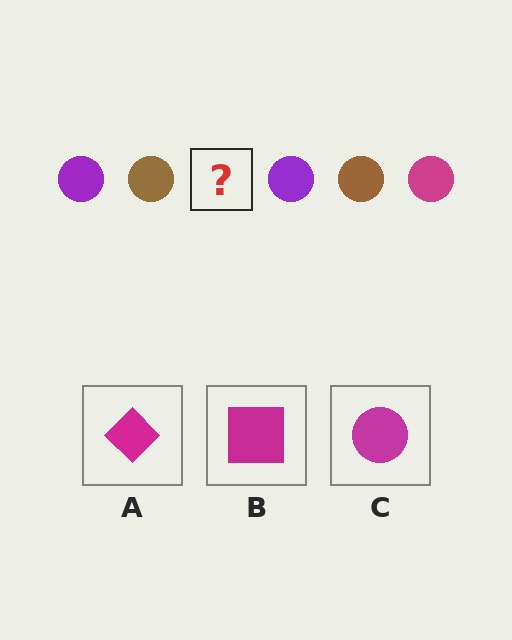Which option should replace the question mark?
Option C.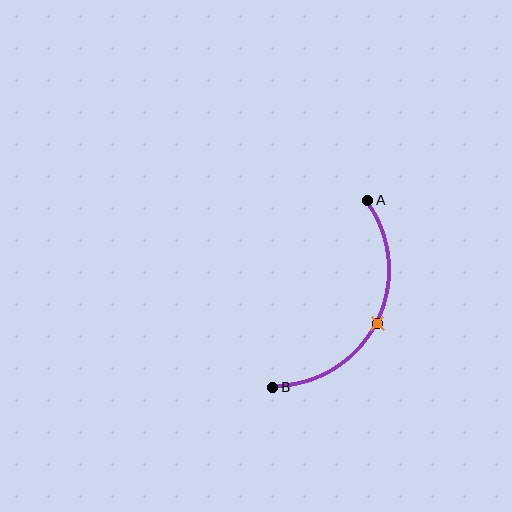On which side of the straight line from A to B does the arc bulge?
The arc bulges to the right of the straight line connecting A and B.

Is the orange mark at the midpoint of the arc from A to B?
Yes. The orange mark lies on the arc at equal arc-length from both A and B — it is the arc midpoint.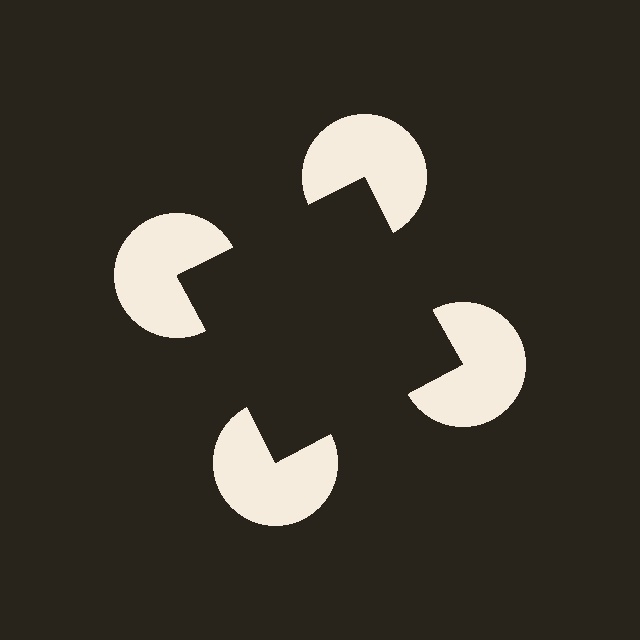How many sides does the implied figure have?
4 sides.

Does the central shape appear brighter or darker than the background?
It typically appears slightly darker than the background, even though no actual brightness change is drawn.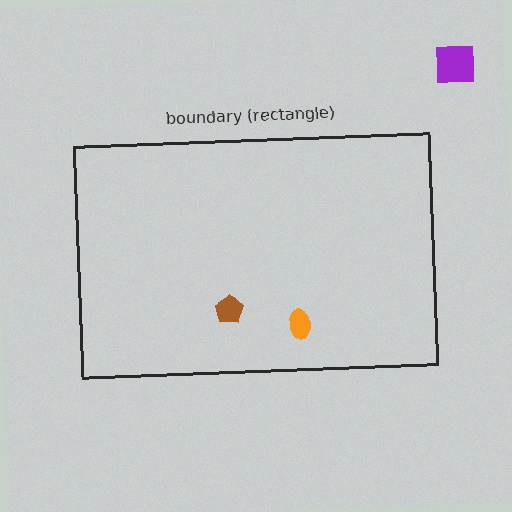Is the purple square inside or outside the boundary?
Outside.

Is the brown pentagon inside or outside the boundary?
Inside.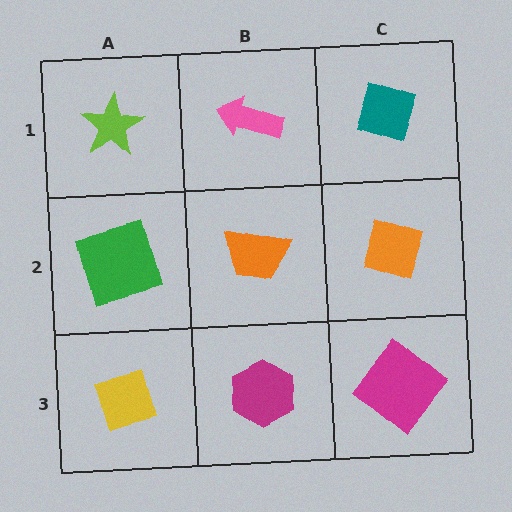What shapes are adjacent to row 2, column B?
A pink arrow (row 1, column B), a magenta hexagon (row 3, column B), a green square (row 2, column A), an orange diamond (row 2, column C).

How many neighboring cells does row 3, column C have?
2.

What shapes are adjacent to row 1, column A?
A green square (row 2, column A), a pink arrow (row 1, column B).